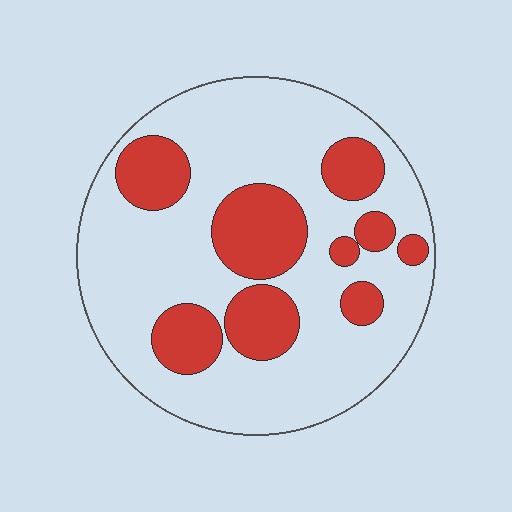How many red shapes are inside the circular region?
9.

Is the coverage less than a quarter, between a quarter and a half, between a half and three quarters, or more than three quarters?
Between a quarter and a half.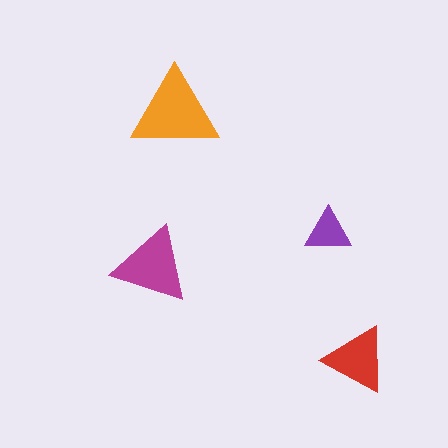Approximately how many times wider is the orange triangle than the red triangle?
About 1.5 times wider.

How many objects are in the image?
There are 4 objects in the image.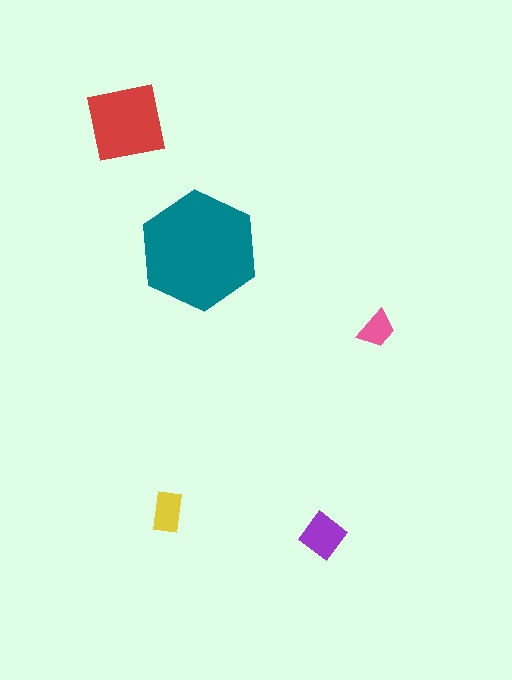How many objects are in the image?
There are 5 objects in the image.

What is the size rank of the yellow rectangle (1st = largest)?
4th.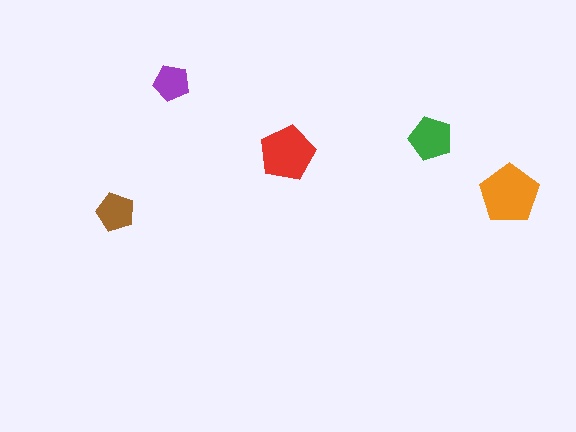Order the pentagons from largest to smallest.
the orange one, the red one, the green one, the brown one, the purple one.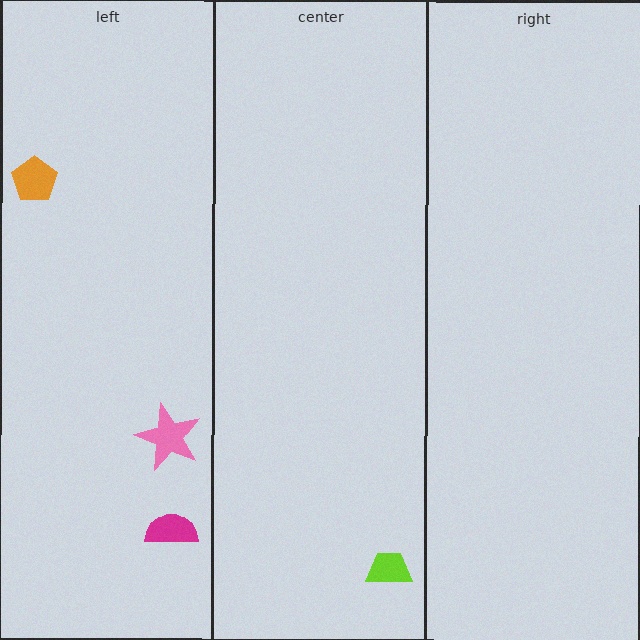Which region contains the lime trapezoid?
The center region.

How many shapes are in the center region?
1.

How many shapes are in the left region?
3.